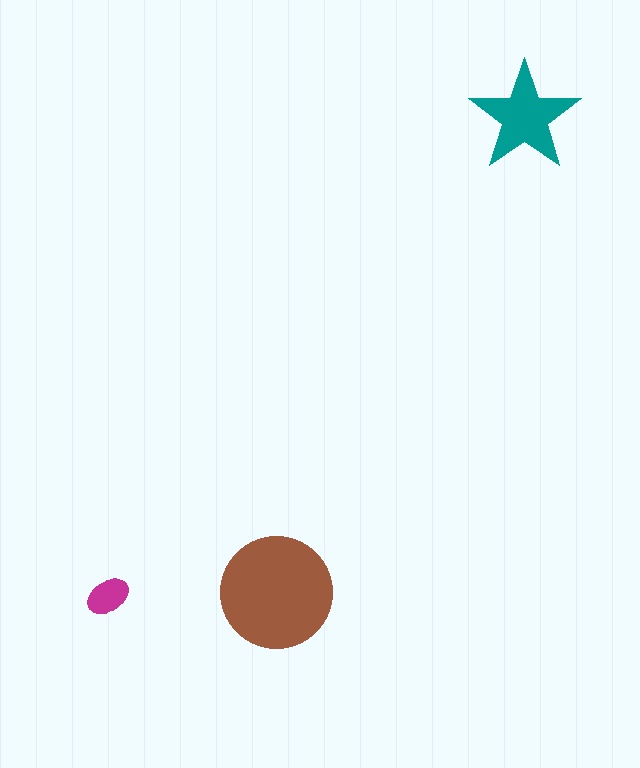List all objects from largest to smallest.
The brown circle, the teal star, the magenta ellipse.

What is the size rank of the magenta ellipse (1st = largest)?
3rd.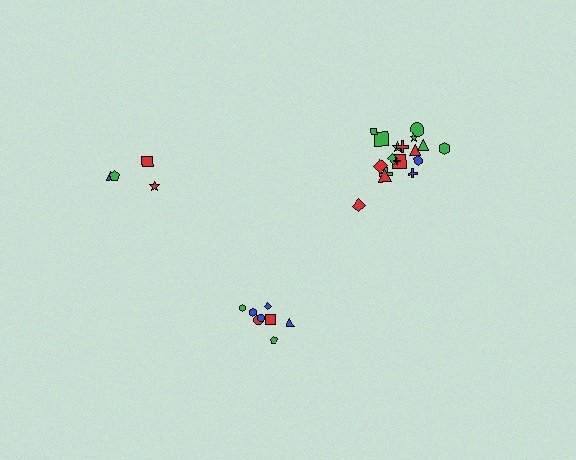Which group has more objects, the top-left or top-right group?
The top-right group.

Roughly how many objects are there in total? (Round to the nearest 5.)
Roughly 30 objects in total.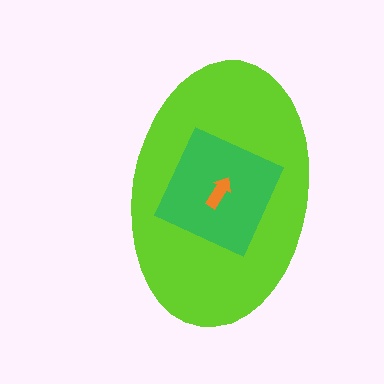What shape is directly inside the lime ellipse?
The green diamond.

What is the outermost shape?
The lime ellipse.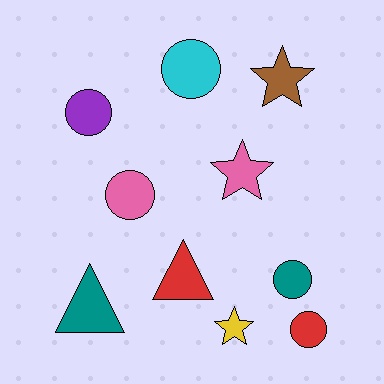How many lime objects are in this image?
There are no lime objects.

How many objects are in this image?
There are 10 objects.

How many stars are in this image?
There are 3 stars.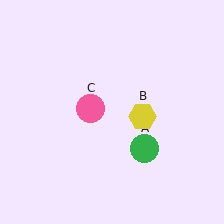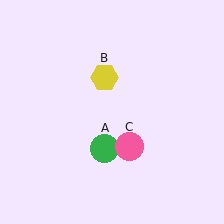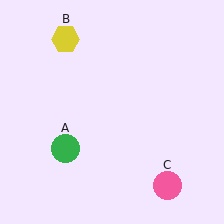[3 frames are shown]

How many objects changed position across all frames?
3 objects changed position: green circle (object A), yellow hexagon (object B), pink circle (object C).